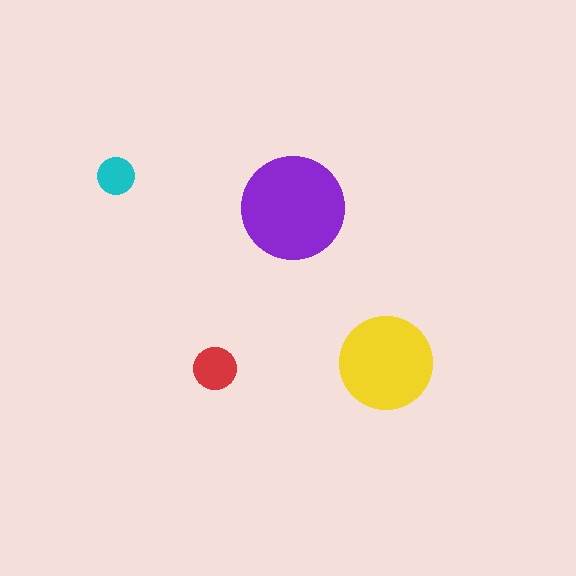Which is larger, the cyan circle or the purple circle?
The purple one.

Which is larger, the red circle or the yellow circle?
The yellow one.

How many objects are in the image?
There are 4 objects in the image.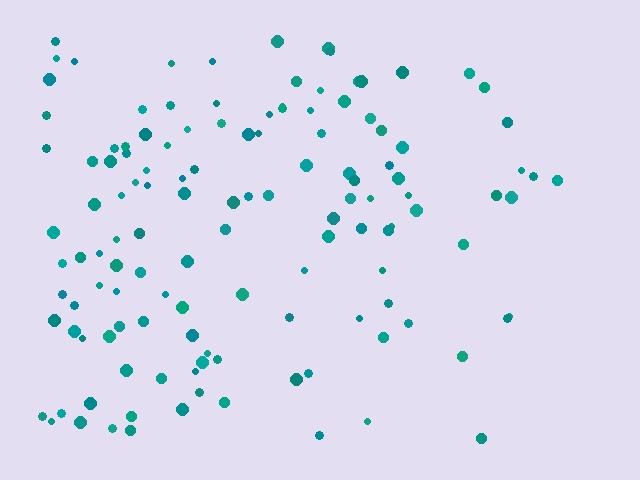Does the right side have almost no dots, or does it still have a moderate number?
Still a moderate number, just noticeably fewer than the left.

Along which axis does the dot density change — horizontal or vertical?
Horizontal.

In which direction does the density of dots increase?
From right to left, with the left side densest.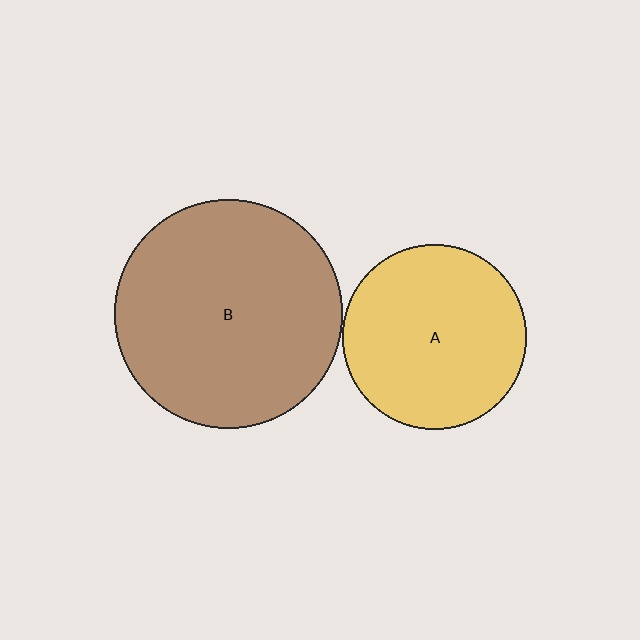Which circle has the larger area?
Circle B (brown).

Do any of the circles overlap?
No, none of the circles overlap.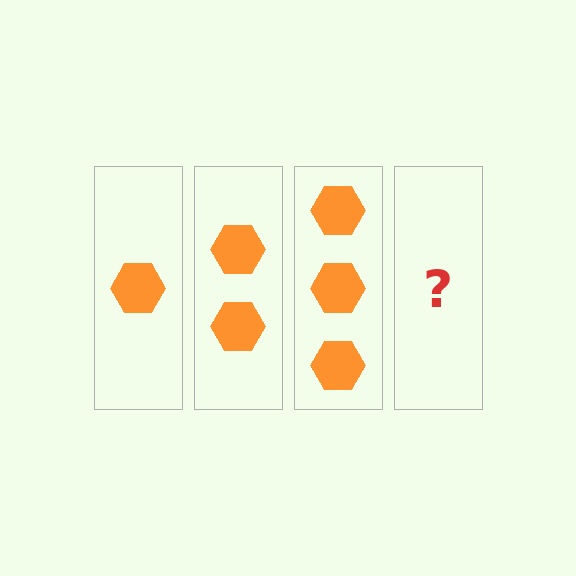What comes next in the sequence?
The next element should be 4 hexagons.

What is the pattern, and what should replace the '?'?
The pattern is that each step adds one more hexagon. The '?' should be 4 hexagons.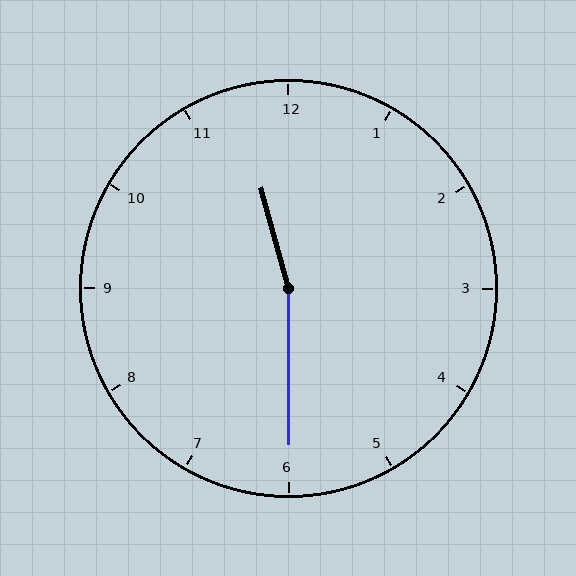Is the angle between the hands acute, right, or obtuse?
It is obtuse.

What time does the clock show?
11:30.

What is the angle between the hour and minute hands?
Approximately 165 degrees.